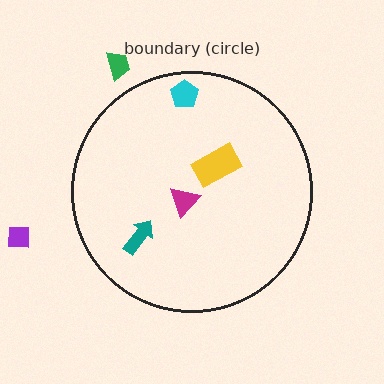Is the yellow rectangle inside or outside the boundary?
Inside.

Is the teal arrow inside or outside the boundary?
Inside.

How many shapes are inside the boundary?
4 inside, 2 outside.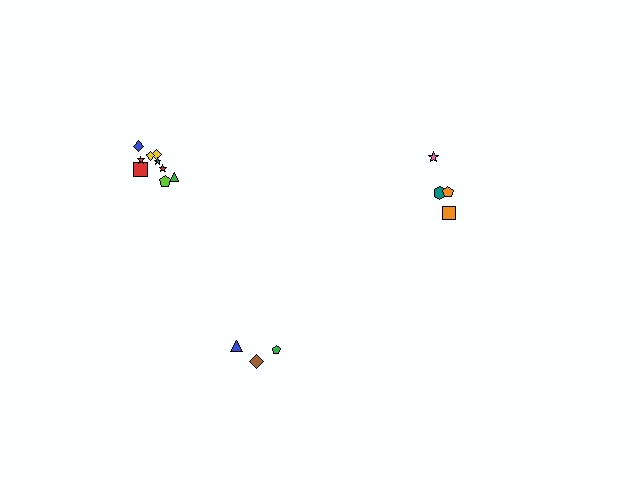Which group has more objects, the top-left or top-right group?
The top-left group.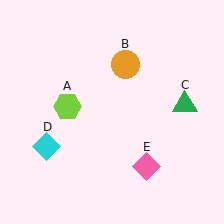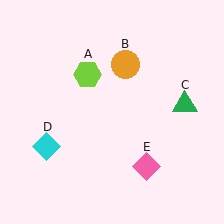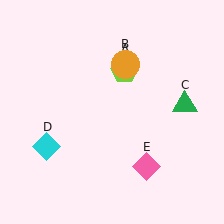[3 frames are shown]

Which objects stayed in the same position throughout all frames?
Orange circle (object B) and green triangle (object C) and cyan diamond (object D) and pink diamond (object E) remained stationary.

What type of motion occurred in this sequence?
The lime hexagon (object A) rotated clockwise around the center of the scene.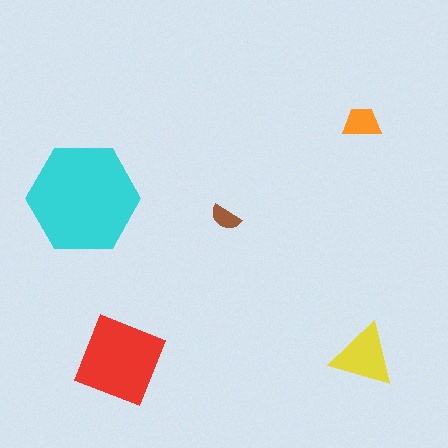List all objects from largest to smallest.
The cyan hexagon, the red diamond, the yellow triangle, the orange trapezoid, the brown semicircle.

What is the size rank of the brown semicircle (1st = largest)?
5th.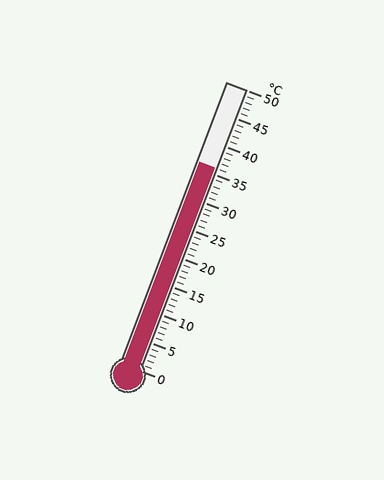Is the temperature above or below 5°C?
The temperature is above 5°C.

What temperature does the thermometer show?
The thermometer shows approximately 36°C.